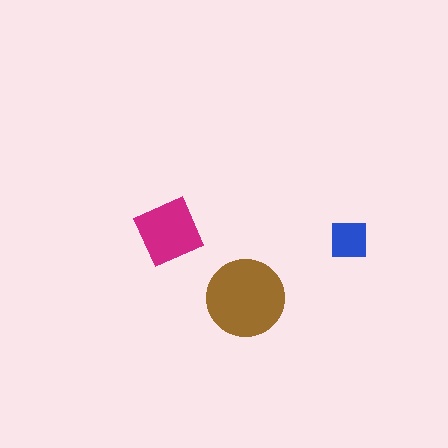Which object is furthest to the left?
The magenta diamond is leftmost.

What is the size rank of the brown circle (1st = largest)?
1st.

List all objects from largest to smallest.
The brown circle, the magenta diamond, the blue square.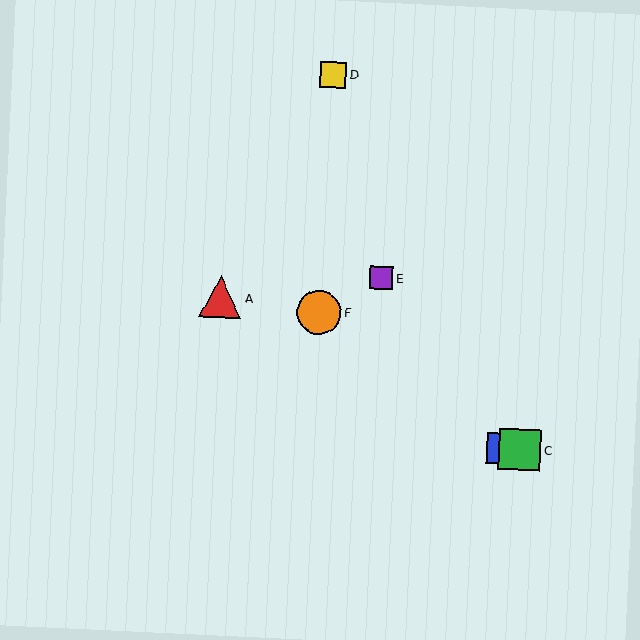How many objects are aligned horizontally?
2 objects (B, C) are aligned horizontally.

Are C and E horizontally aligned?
No, C is at y≈450 and E is at y≈278.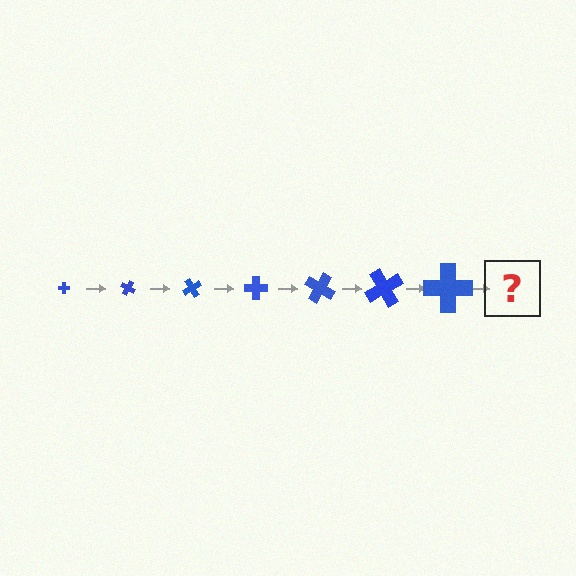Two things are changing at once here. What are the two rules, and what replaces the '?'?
The two rules are that the cross grows larger each step and it rotates 30 degrees each step. The '?' should be a cross, larger than the previous one and rotated 210 degrees from the start.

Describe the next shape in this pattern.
It should be a cross, larger than the previous one and rotated 210 degrees from the start.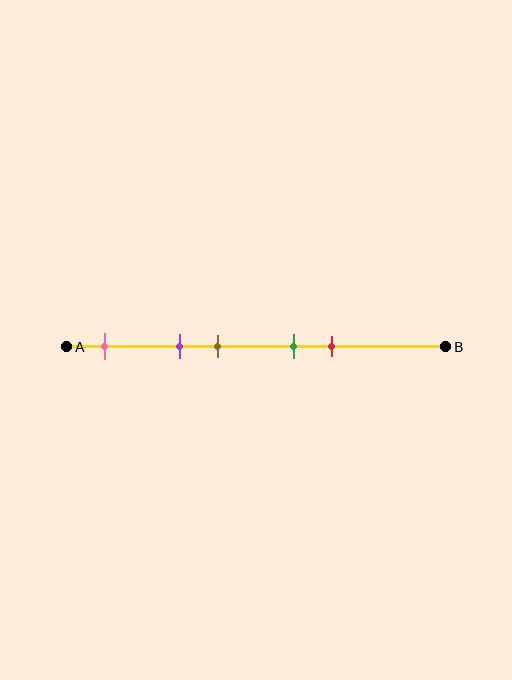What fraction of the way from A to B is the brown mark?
The brown mark is approximately 40% (0.4) of the way from A to B.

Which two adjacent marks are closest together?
The green and red marks are the closest adjacent pair.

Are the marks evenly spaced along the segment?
No, the marks are not evenly spaced.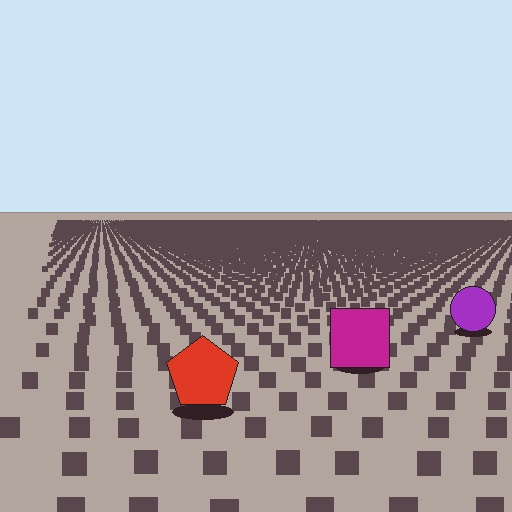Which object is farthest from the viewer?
The purple circle is farthest from the viewer. It appears smaller and the ground texture around it is denser.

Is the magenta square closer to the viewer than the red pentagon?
No. The red pentagon is closer — you can tell from the texture gradient: the ground texture is coarser near it.